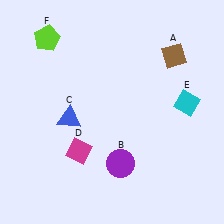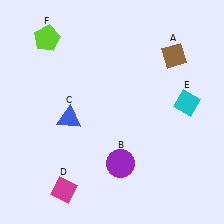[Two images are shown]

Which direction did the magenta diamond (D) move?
The magenta diamond (D) moved down.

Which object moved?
The magenta diamond (D) moved down.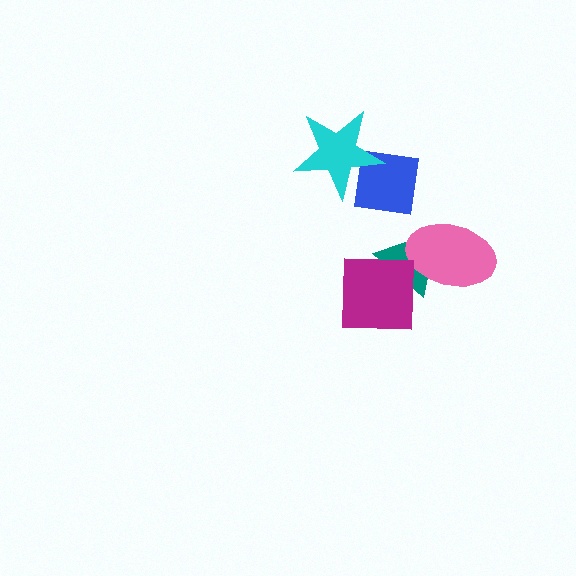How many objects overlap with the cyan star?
1 object overlaps with the cyan star.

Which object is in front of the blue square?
The cyan star is in front of the blue square.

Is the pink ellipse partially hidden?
No, no other shape covers it.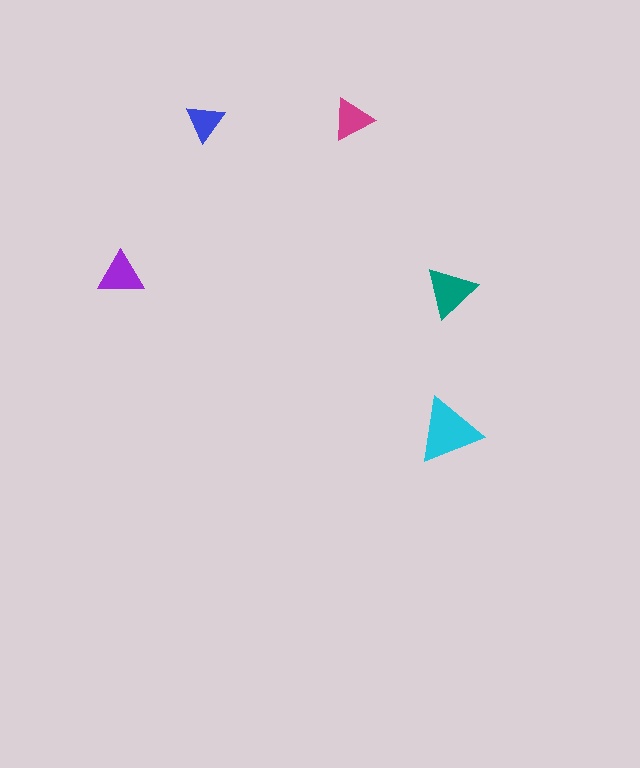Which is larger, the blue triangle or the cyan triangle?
The cyan one.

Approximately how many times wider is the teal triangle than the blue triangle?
About 1.5 times wider.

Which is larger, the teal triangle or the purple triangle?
The teal one.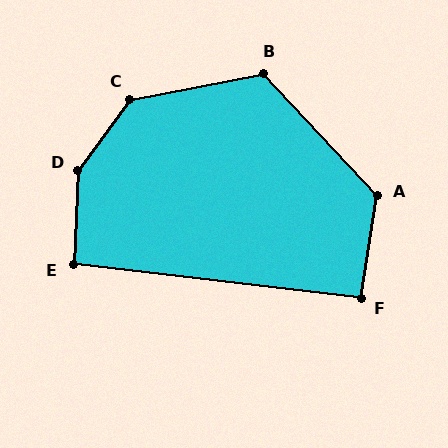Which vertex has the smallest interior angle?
F, at approximately 92 degrees.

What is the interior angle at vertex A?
Approximately 128 degrees (obtuse).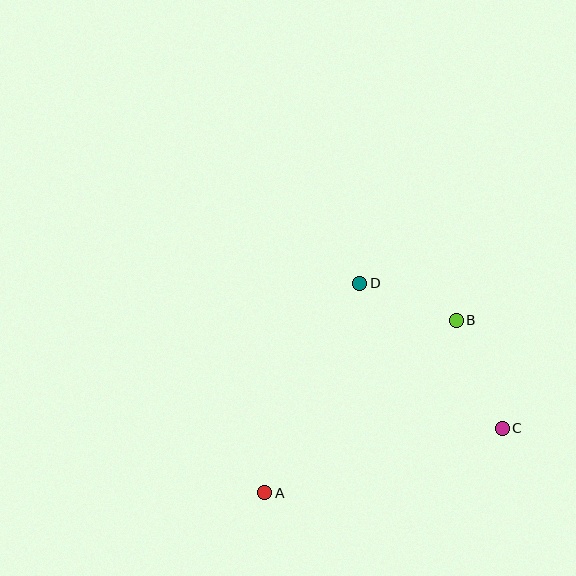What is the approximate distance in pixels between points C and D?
The distance between C and D is approximately 203 pixels.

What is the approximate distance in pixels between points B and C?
The distance between B and C is approximately 117 pixels.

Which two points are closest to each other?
Points B and D are closest to each other.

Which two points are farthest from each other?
Points A and B are farthest from each other.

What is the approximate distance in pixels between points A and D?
The distance between A and D is approximately 230 pixels.